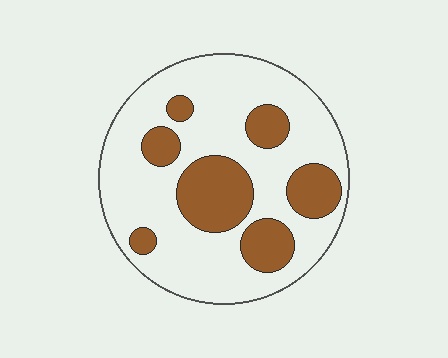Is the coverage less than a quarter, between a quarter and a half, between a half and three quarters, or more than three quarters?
Between a quarter and a half.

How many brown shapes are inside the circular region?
7.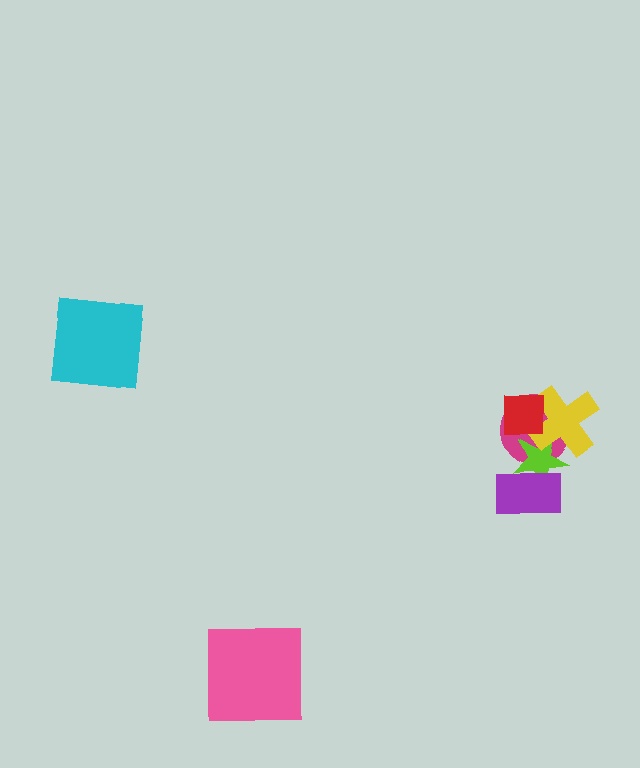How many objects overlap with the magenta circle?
3 objects overlap with the magenta circle.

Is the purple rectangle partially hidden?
No, no other shape covers it.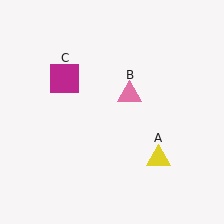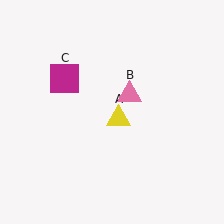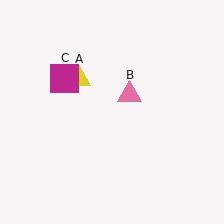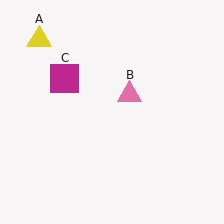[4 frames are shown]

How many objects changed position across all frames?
1 object changed position: yellow triangle (object A).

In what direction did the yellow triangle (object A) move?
The yellow triangle (object A) moved up and to the left.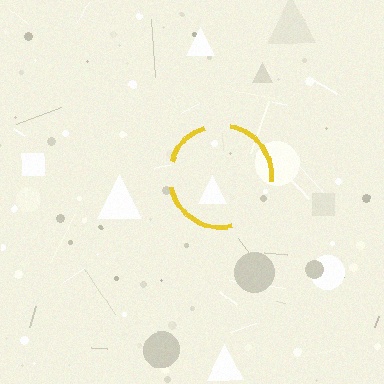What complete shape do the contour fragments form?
The contour fragments form a circle.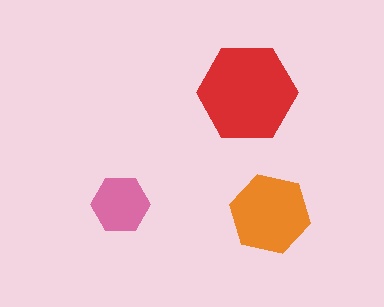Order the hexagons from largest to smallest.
the red one, the orange one, the pink one.